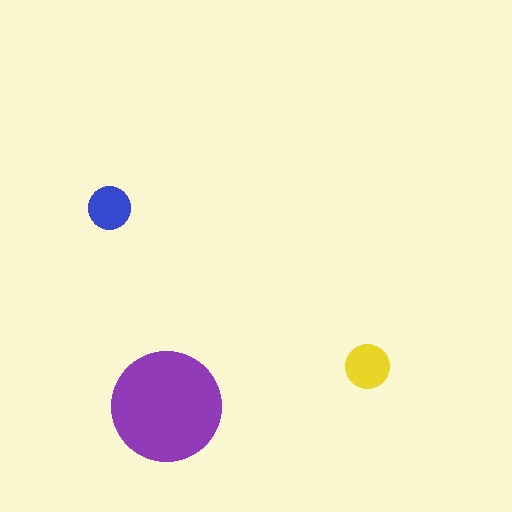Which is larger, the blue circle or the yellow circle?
The yellow one.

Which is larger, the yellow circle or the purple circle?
The purple one.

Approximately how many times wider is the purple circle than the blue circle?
About 2.5 times wider.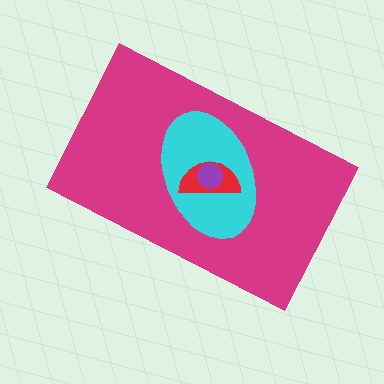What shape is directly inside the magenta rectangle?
The cyan ellipse.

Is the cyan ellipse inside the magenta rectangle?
Yes.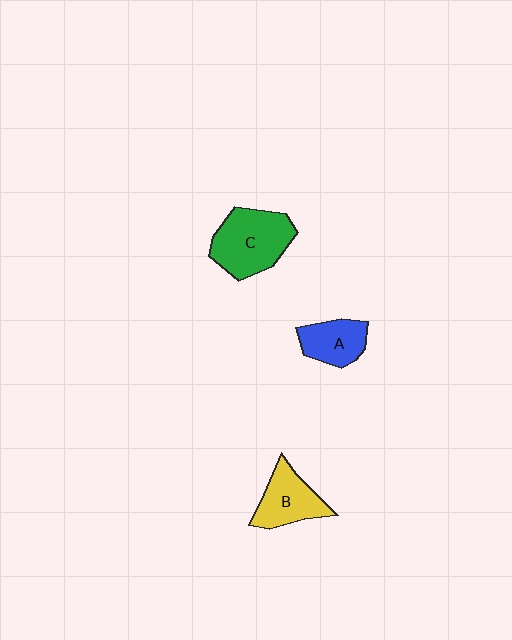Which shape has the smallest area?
Shape A (blue).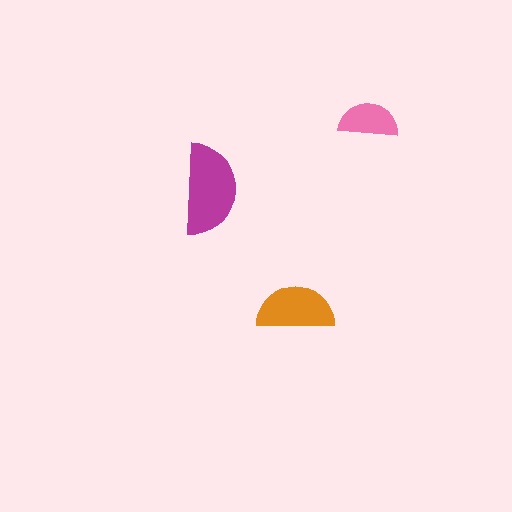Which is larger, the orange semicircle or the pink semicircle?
The orange one.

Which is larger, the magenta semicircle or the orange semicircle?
The magenta one.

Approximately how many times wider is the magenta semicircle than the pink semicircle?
About 1.5 times wider.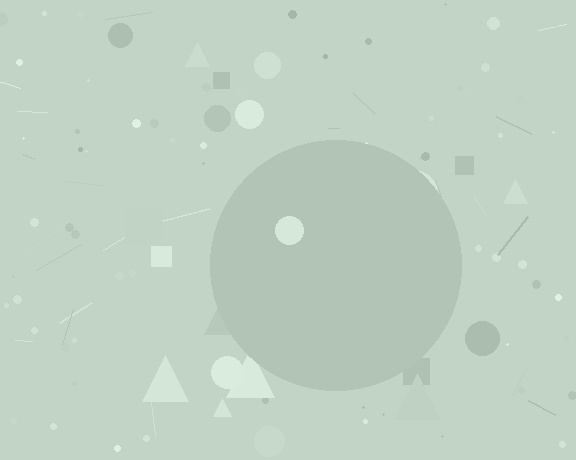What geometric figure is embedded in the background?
A circle is embedded in the background.